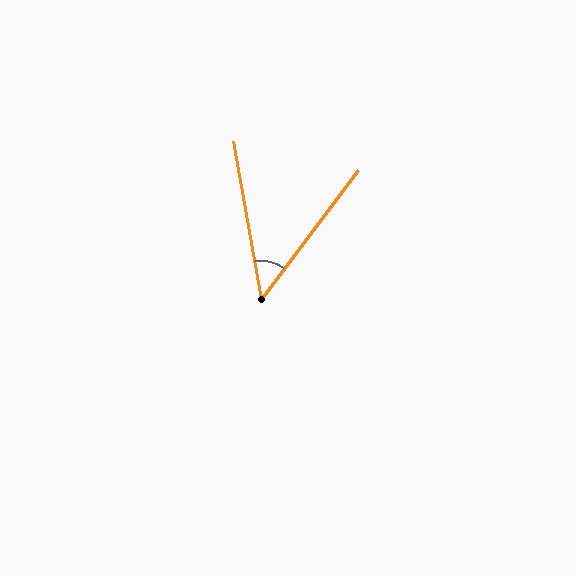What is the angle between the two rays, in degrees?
Approximately 47 degrees.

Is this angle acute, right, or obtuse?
It is acute.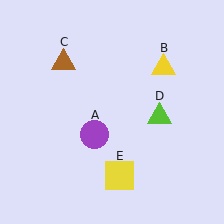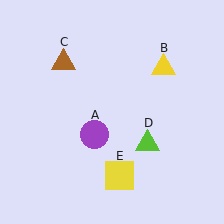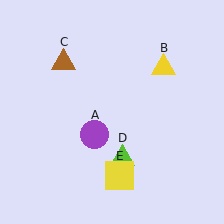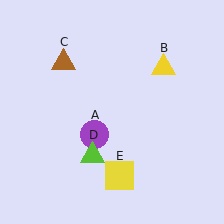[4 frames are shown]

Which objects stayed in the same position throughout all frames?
Purple circle (object A) and yellow triangle (object B) and brown triangle (object C) and yellow square (object E) remained stationary.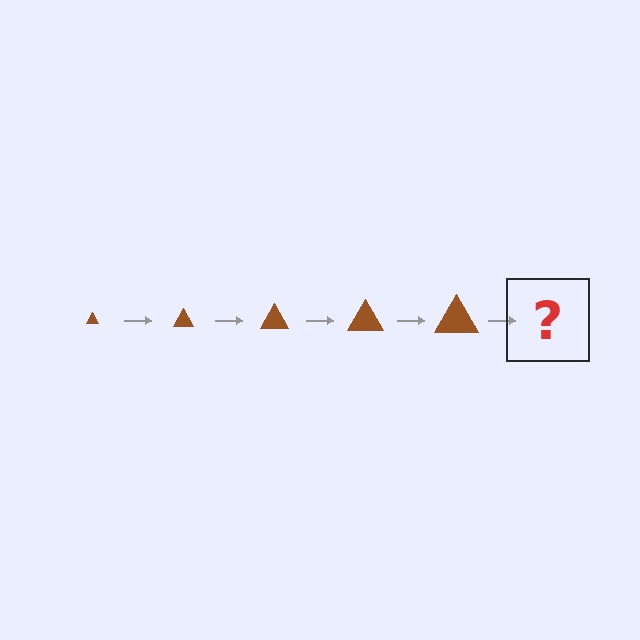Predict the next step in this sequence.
The next step is a brown triangle, larger than the previous one.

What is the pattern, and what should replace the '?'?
The pattern is that the triangle gets progressively larger each step. The '?' should be a brown triangle, larger than the previous one.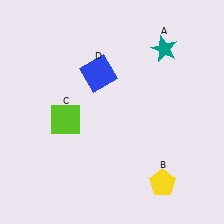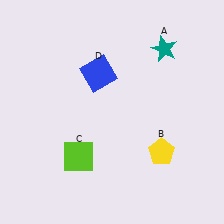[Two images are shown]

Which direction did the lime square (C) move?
The lime square (C) moved down.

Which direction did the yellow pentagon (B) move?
The yellow pentagon (B) moved up.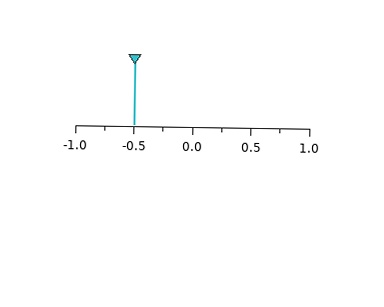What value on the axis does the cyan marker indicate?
The marker indicates approximately -0.5.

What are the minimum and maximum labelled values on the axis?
The axis runs from -1.0 to 1.0.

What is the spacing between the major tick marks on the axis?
The major ticks are spaced 0.5 apart.